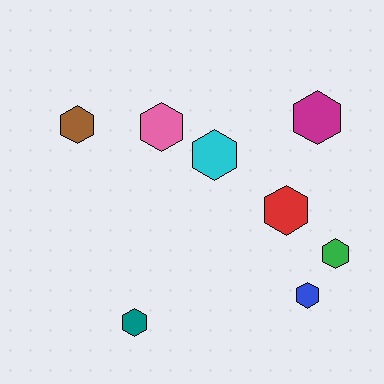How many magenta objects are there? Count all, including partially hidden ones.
There is 1 magenta object.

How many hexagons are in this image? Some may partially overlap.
There are 8 hexagons.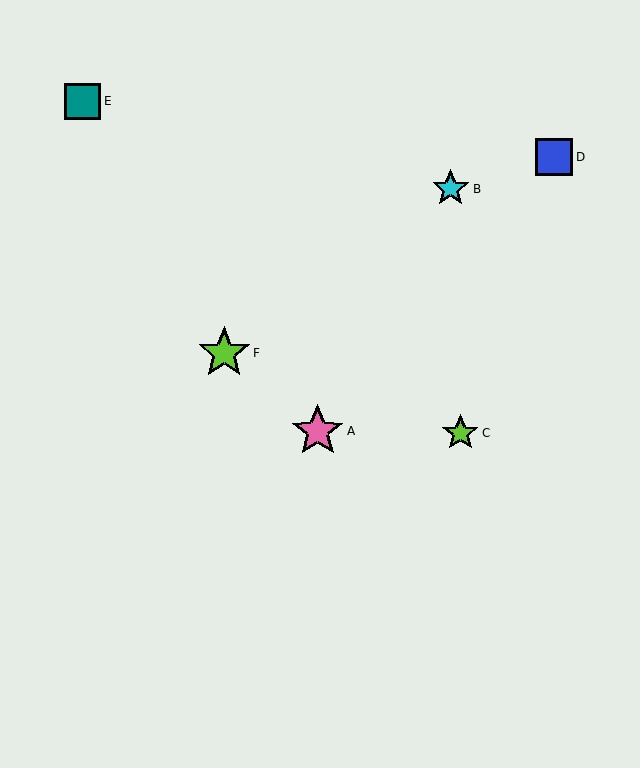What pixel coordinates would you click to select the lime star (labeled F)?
Click at (224, 353) to select the lime star F.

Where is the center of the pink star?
The center of the pink star is at (318, 431).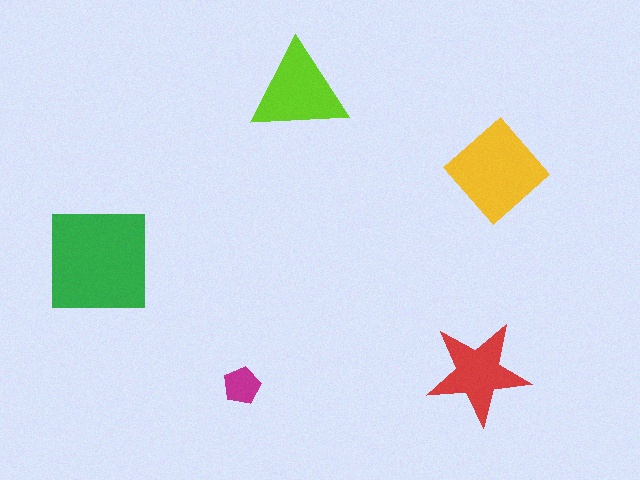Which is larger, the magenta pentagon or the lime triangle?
The lime triangle.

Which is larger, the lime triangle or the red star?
The lime triangle.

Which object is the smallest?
The magenta pentagon.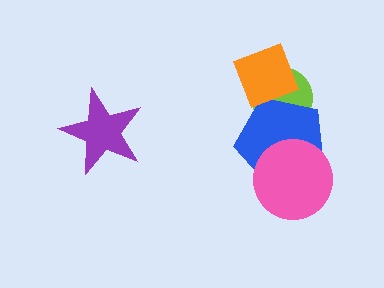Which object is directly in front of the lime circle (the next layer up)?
The blue pentagon is directly in front of the lime circle.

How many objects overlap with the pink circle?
1 object overlaps with the pink circle.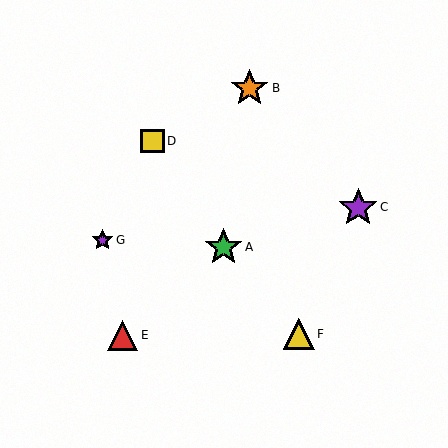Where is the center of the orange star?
The center of the orange star is at (250, 88).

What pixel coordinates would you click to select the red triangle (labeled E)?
Click at (123, 335) to select the red triangle E.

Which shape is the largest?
The purple star (labeled C) is the largest.